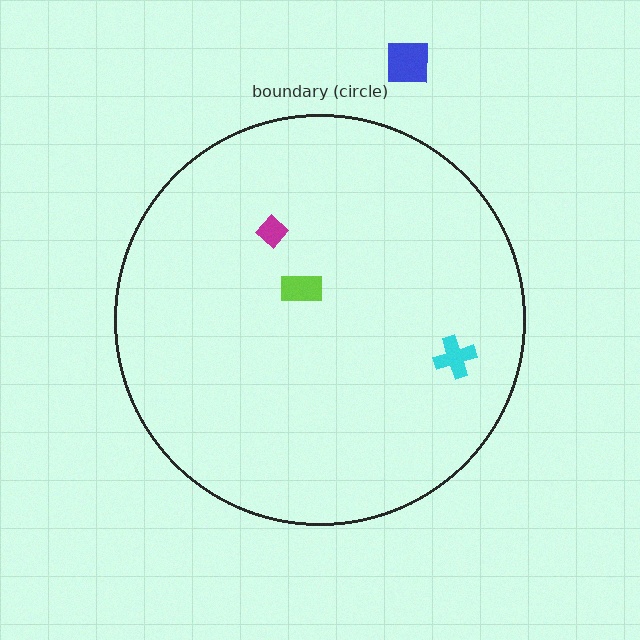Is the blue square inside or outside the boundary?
Outside.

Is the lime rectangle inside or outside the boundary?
Inside.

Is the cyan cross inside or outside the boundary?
Inside.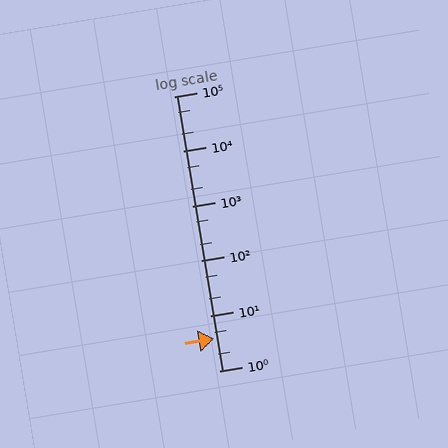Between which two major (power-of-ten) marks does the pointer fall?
The pointer is between 1 and 10.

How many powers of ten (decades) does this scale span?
The scale spans 5 decades, from 1 to 100000.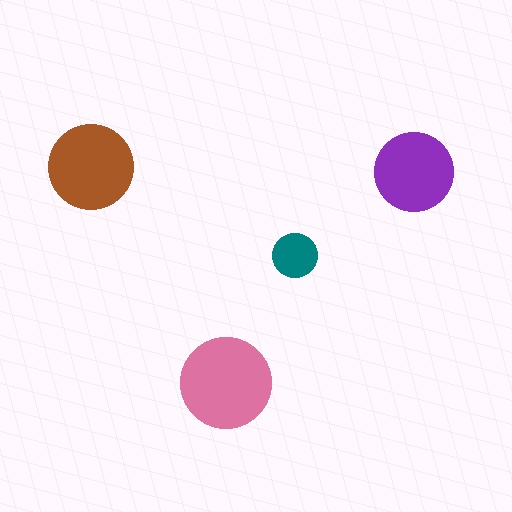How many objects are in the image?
There are 4 objects in the image.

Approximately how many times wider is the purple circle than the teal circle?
About 2 times wider.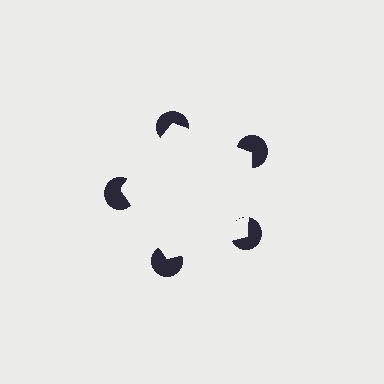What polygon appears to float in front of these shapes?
An illusory pentagon — its edges are inferred from the aligned wedge cuts in the pac-man discs, not physically drawn.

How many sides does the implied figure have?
5 sides.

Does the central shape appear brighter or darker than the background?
It typically appears slightly brighter than the background, even though no actual brightness change is drawn.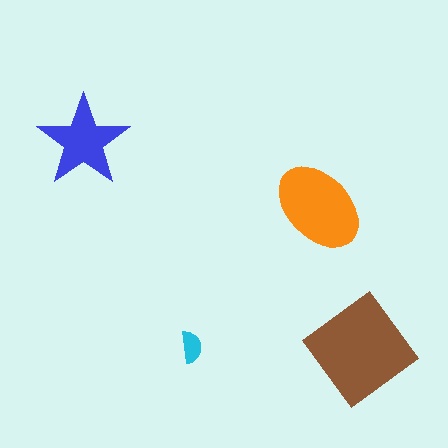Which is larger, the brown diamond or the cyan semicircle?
The brown diamond.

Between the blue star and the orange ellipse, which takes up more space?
The orange ellipse.